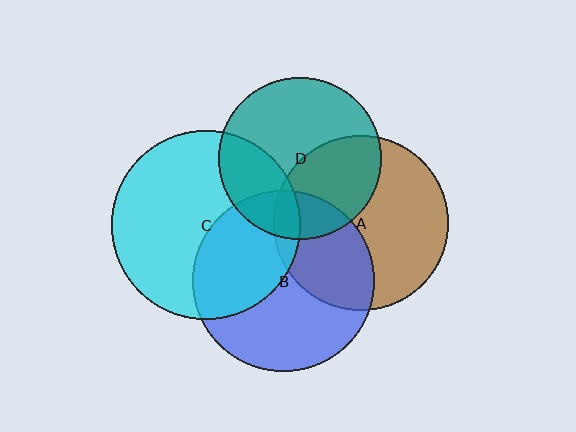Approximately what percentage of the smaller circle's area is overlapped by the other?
Approximately 35%.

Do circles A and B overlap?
Yes.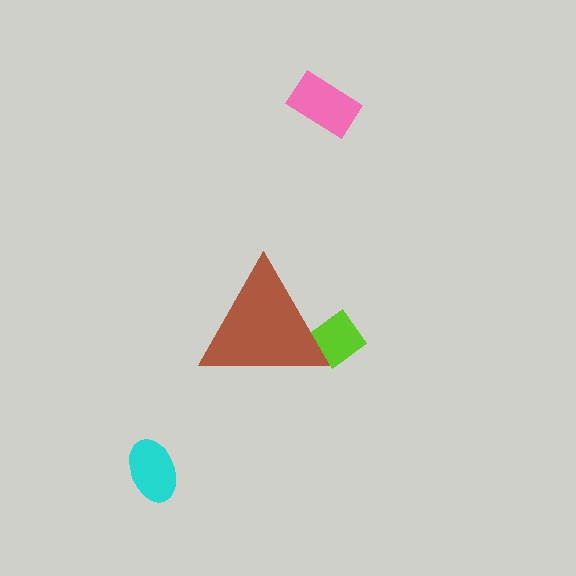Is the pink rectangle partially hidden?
No, the pink rectangle is fully visible.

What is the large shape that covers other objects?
A brown triangle.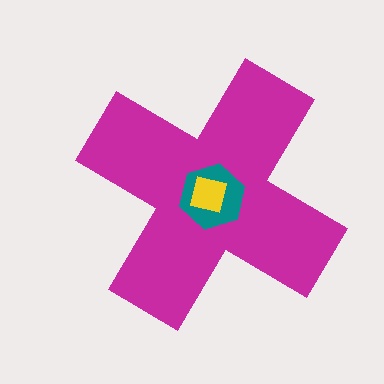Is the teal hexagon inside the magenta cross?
Yes.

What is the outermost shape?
The magenta cross.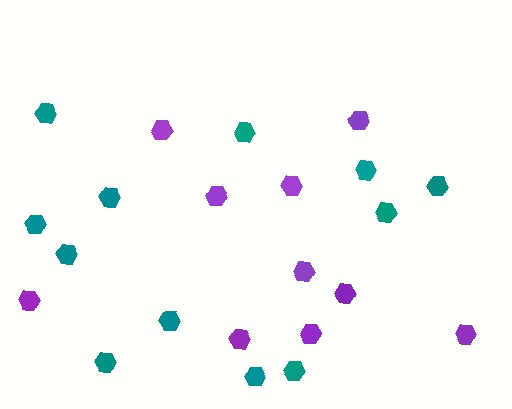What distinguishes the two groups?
There are 2 groups: one group of purple hexagons (10) and one group of teal hexagons (12).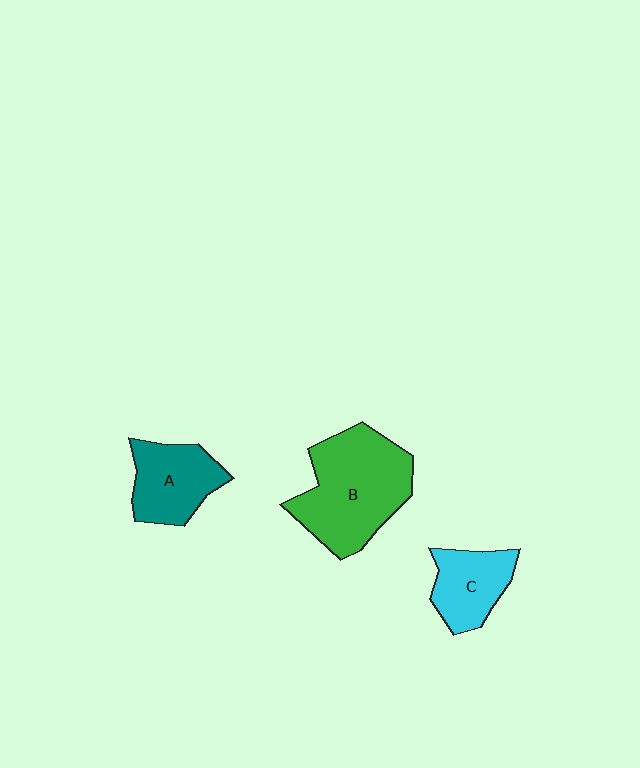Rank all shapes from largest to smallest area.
From largest to smallest: B (green), A (teal), C (cyan).